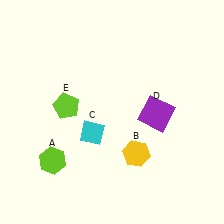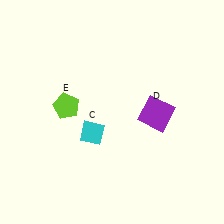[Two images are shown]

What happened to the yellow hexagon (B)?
The yellow hexagon (B) was removed in Image 2. It was in the bottom-right area of Image 1.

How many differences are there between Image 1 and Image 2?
There are 2 differences between the two images.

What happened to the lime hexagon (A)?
The lime hexagon (A) was removed in Image 2. It was in the bottom-left area of Image 1.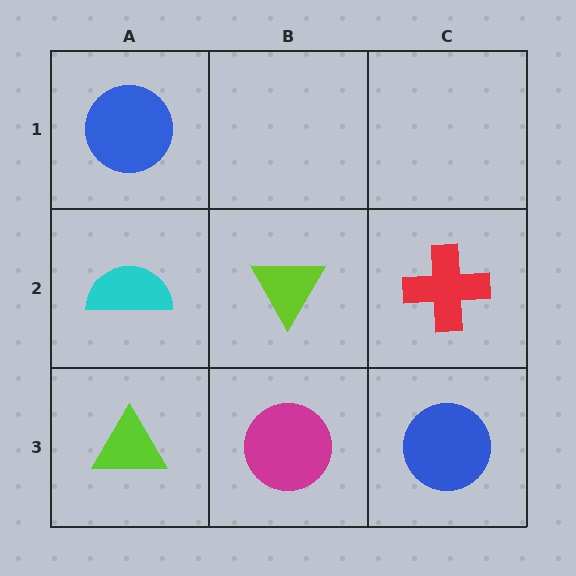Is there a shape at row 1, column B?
No, that cell is empty.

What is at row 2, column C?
A red cross.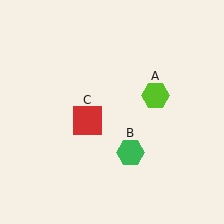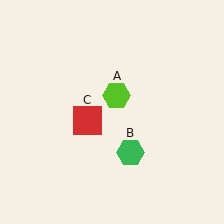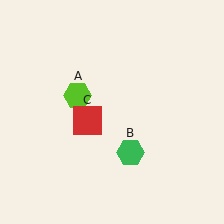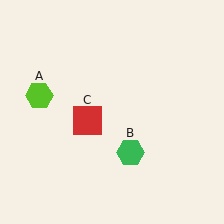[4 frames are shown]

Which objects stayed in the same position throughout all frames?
Green hexagon (object B) and red square (object C) remained stationary.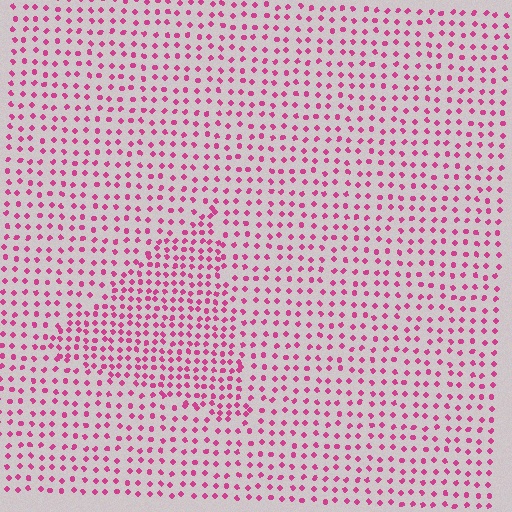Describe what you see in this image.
The image contains small magenta elements arranged at two different densities. A triangle-shaped region is visible where the elements are more densely packed than the surrounding area.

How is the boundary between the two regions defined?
The boundary is defined by a change in element density (approximately 1.6x ratio). All elements are the same color, size, and shape.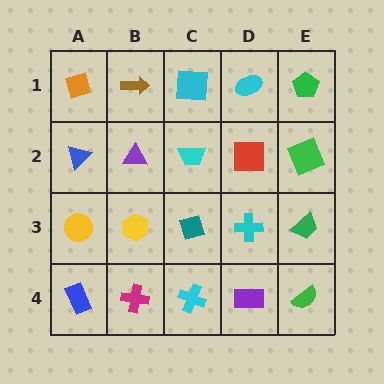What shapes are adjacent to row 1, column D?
A red square (row 2, column D), a cyan square (row 1, column C), a green pentagon (row 1, column E).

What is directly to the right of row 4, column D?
A green semicircle.